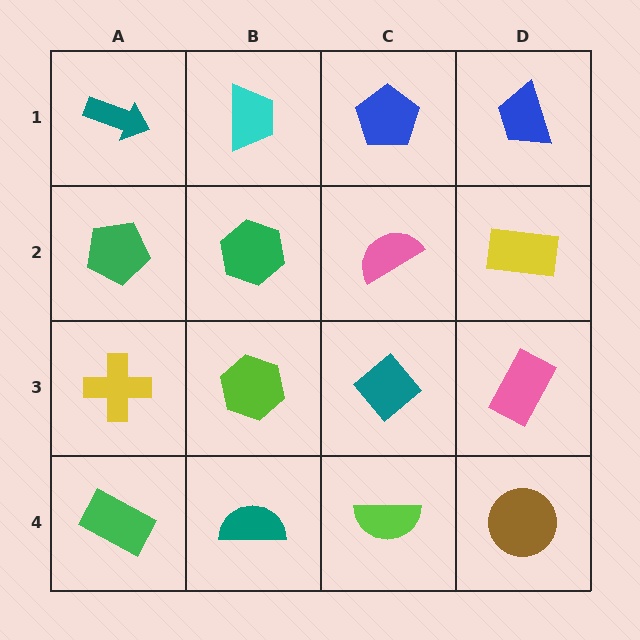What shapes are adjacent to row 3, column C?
A pink semicircle (row 2, column C), a lime semicircle (row 4, column C), a lime hexagon (row 3, column B), a pink rectangle (row 3, column D).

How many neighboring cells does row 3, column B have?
4.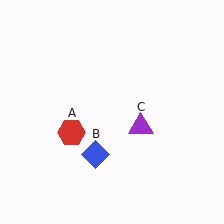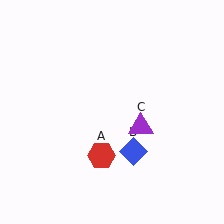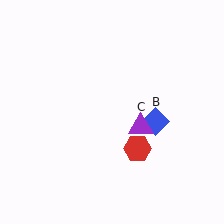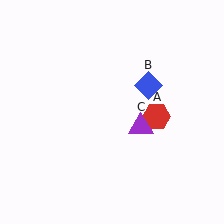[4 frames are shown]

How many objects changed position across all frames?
2 objects changed position: red hexagon (object A), blue diamond (object B).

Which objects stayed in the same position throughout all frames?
Purple triangle (object C) remained stationary.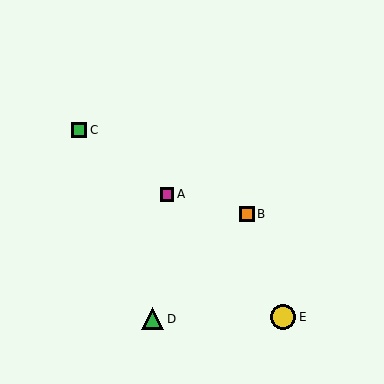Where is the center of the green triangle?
The center of the green triangle is at (153, 319).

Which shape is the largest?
The yellow circle (labeled E) is the largest.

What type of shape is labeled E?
Shape E is a yellow circle.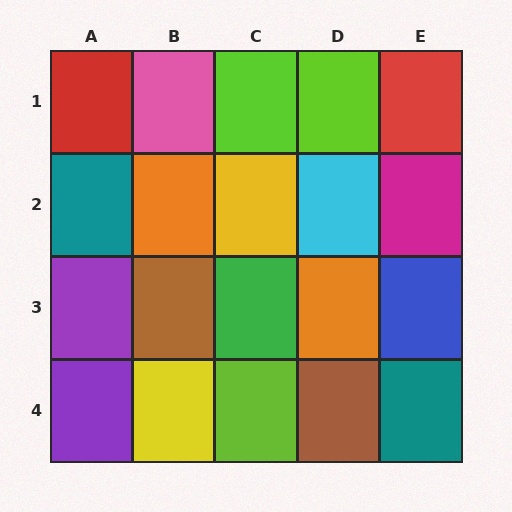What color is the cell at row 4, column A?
Purple.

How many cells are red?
2 cells are red.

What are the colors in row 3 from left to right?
Purple, brown, green, orange, blue.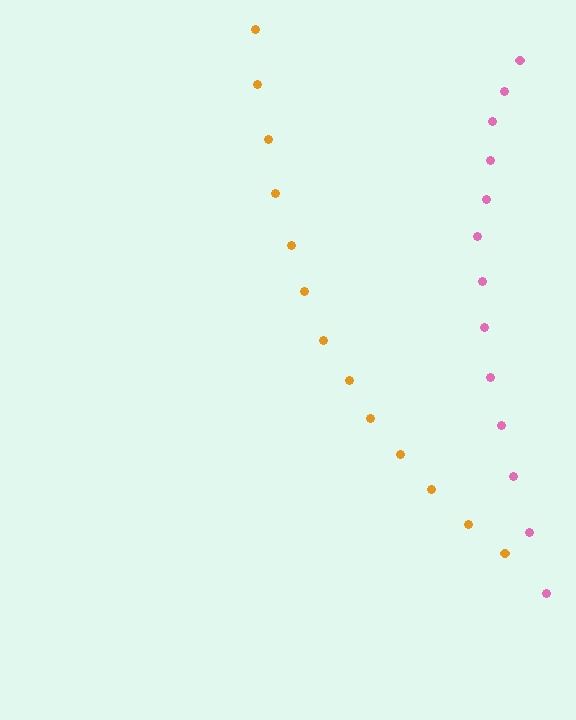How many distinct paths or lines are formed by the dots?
There are 2 distinct paths.